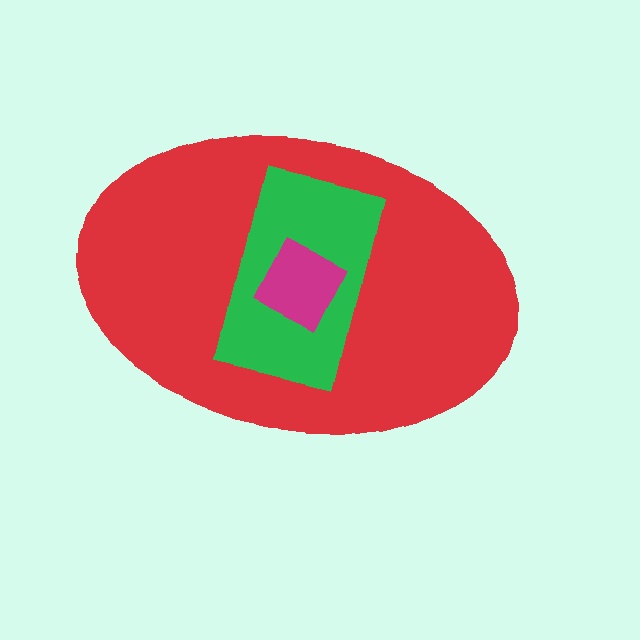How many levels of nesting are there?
3.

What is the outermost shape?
The red ellipse.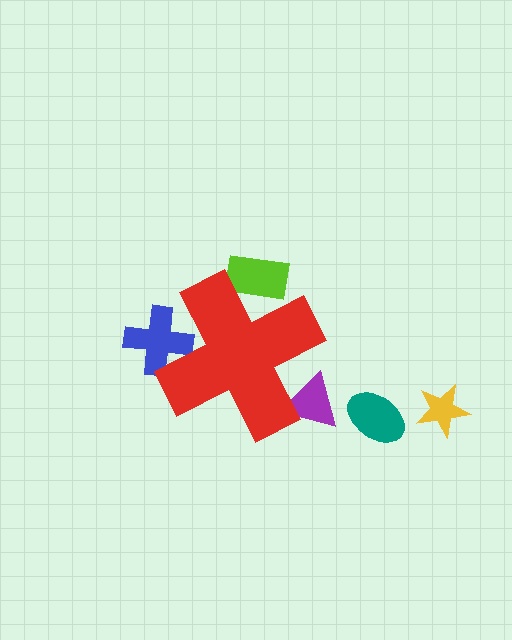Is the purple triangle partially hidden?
Yes, the purple triangle is partially hidden behind the red cross.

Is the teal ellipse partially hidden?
No, the teal ellipse is fully visible.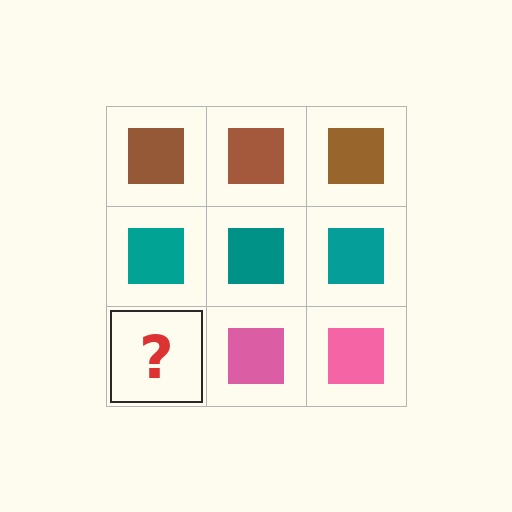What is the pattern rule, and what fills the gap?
The rule is that each row has a consistent color. The gap should be filled with a pink square.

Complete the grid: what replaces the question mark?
The question mark should be replaced with a pink square.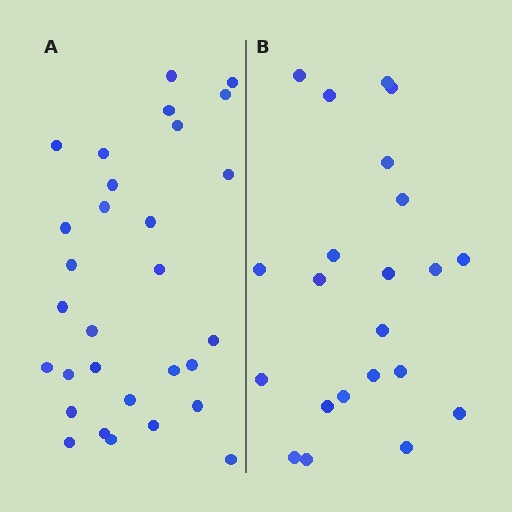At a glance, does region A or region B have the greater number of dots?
Region A (the left region) has more dots.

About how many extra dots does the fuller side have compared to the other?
Region A has roughly 8 or so more dots than region B.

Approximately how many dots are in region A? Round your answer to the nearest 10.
About 30 dots.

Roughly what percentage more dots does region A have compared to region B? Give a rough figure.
About 35% more.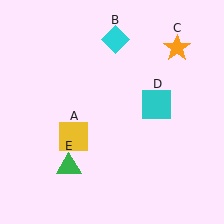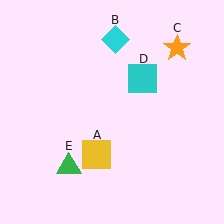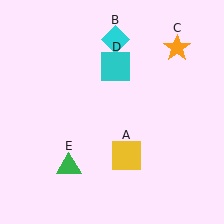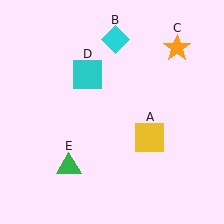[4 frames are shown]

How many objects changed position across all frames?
2 objects changed position: yellow square (object A), cyan square (object D).